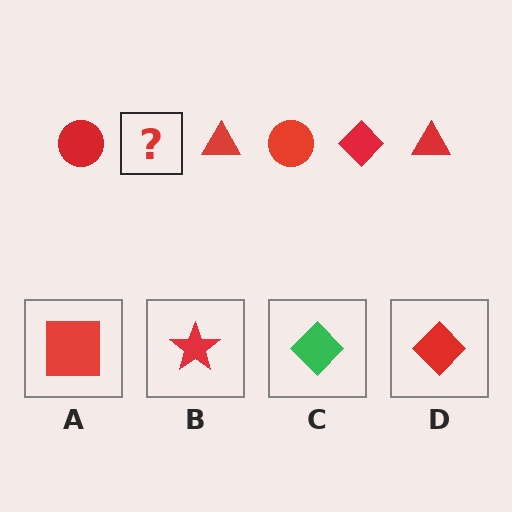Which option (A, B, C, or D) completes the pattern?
D.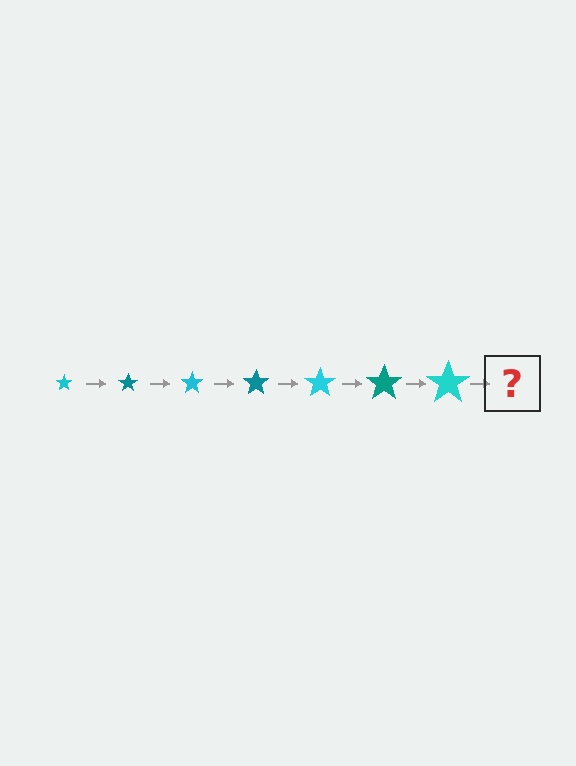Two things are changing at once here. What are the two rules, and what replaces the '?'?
The two rules are that the star grows larger each step and the color cycles through cyan and teal. The '?' should be a teal star, larger than the previous one.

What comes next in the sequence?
The next element should be a teal star, larger than the previous one.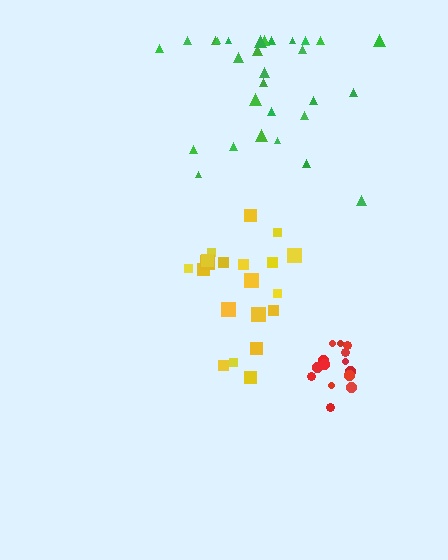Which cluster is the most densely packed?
Red.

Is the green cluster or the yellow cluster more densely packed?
Yellow.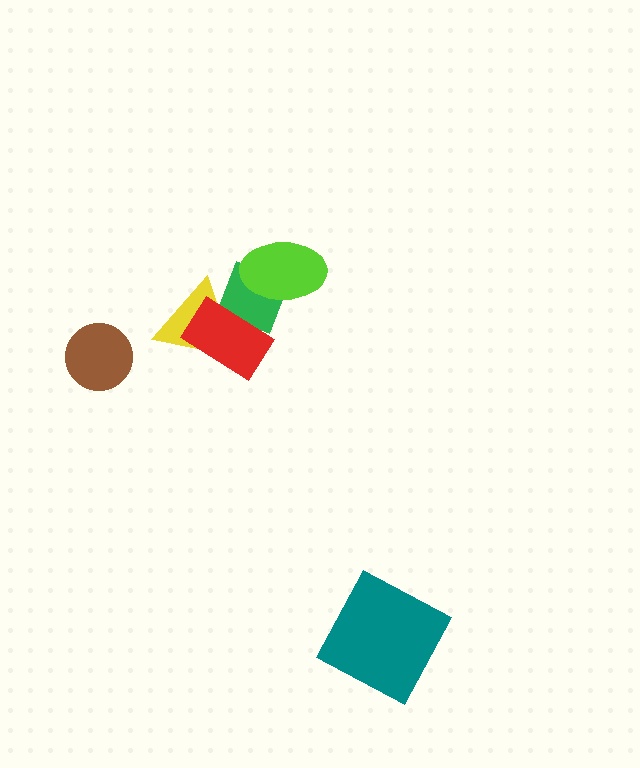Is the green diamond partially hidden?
Yes, it is partially covered by another shape.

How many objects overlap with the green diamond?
3 objects overlap with the green diamond.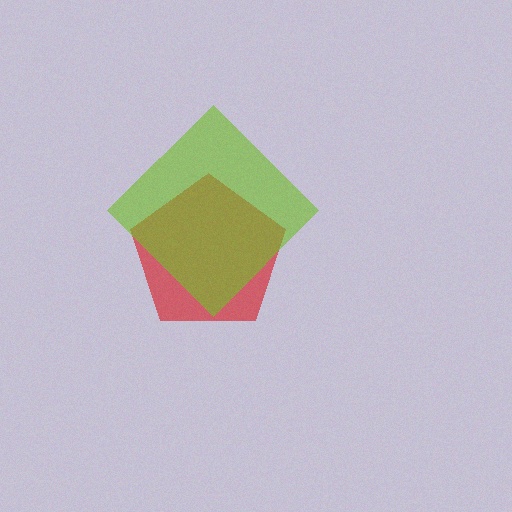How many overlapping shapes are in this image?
There are 2 overlapping shapes in the image.